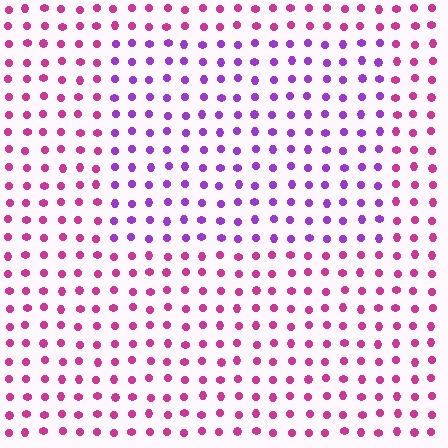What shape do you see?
I see a rectangle.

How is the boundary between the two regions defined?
The boundary is defined purely by a slight shift in hue (about 41 degrees). Spacing, size, and orientation are identical on both sides.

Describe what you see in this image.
The image is filled with small magenta elements in a uniform arrangement. A rectangle-shaped region is visible where the elements are tinted to a slightly different hue, forming a subtle color boundary.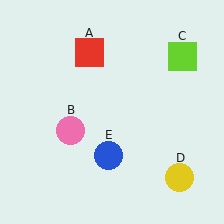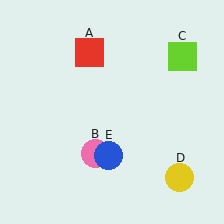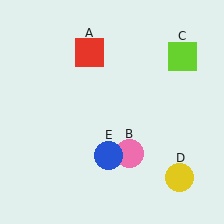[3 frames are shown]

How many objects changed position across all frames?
1 object changed position: pink circle (object B).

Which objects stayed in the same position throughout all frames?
Red square (object A) and lime square (object C) and yellow circle (object D) and blue circle (object E) remained stationary.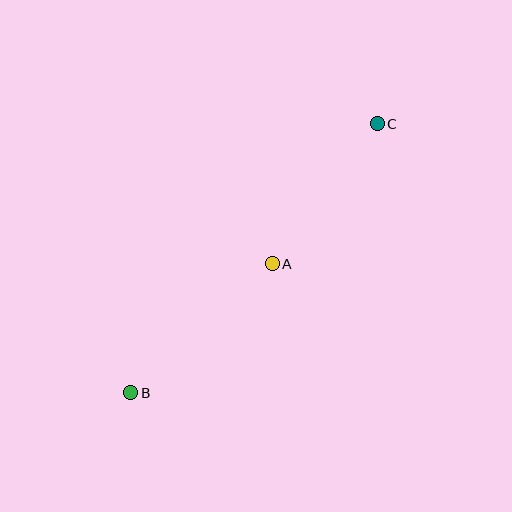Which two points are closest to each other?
Points A and C are closest to each other.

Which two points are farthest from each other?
Points B and C are farthest from each other.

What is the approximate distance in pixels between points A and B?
The distance between A and B is approximately 192 pixels.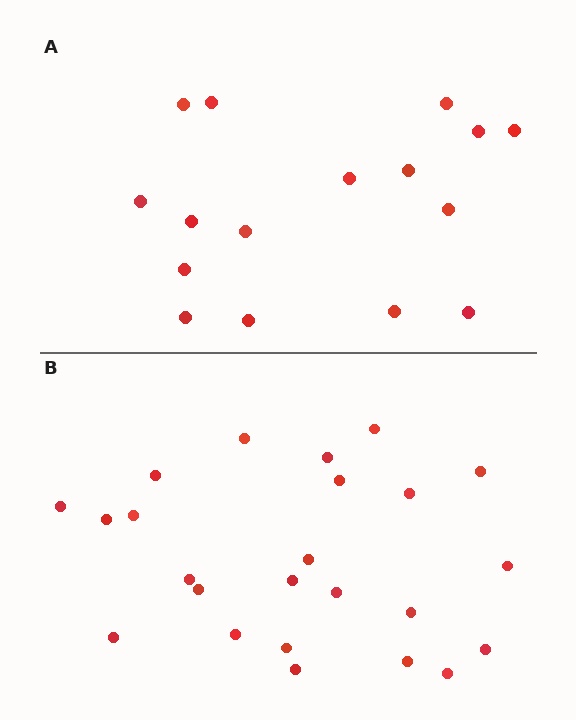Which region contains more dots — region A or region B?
Region B (the bottom region) has more dots.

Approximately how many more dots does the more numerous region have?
Region B has roughly 8 or so more dots than region A.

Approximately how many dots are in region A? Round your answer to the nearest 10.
About 20 dots. (The exact count is 16, which rounds to 20.)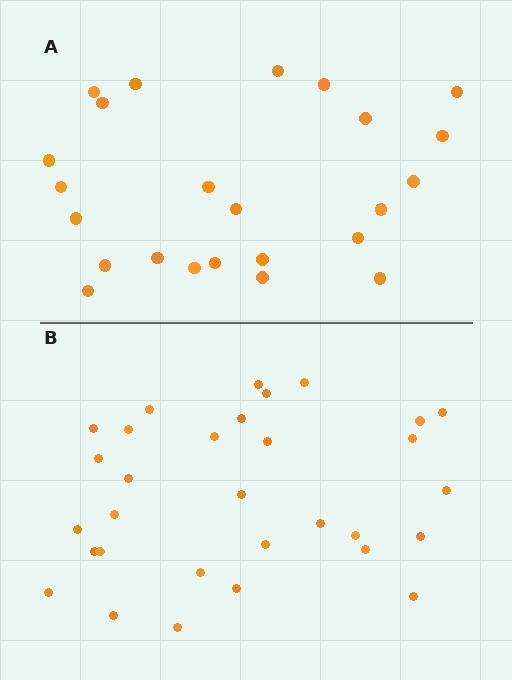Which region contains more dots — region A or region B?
Region B (the bottom region) has more dots.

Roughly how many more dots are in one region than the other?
Region B has roughly 8 or so more dots than region A.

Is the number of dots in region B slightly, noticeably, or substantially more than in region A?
Region B has noticeably more, but not dramatically so. The ratio is roughly 1.3 to 1.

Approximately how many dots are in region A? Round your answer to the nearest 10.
About 20 dots. (The exact count is 24, which rounds to 20.)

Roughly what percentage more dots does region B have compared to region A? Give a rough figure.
About 30% more.